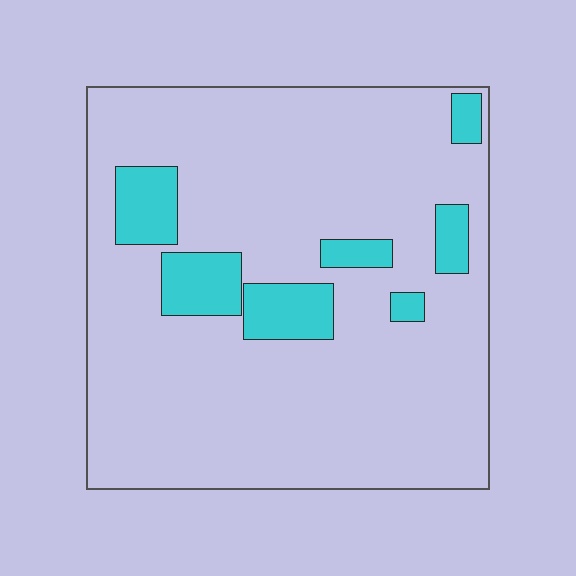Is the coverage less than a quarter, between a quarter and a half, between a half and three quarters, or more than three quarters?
Less than a quarter.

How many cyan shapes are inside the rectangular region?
7.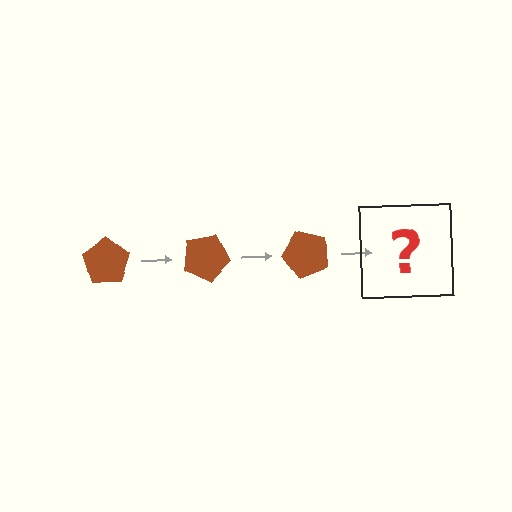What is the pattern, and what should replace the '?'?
The pattern is that the pentagon rotates 25 degrees each step. The '?' should be a brown pentagon rotated 75 degrees.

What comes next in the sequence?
The next element should be a brown pentagon rotated 75 degrees.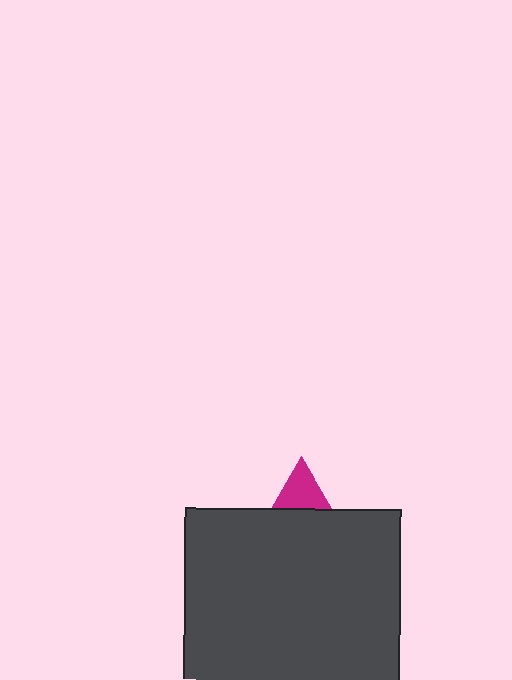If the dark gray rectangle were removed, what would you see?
You would see the complete magenta triangle.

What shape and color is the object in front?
The object in front is a dark gray rectangle.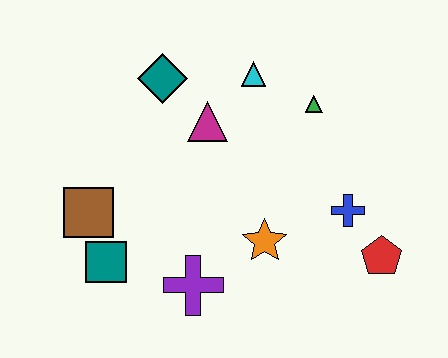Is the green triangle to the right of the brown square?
Yes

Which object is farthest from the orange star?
The teal diamond is farthest from the orange star.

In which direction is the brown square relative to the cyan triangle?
The brown square is to the left of the cyan triangle.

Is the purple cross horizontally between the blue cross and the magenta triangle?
No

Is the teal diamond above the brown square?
Yes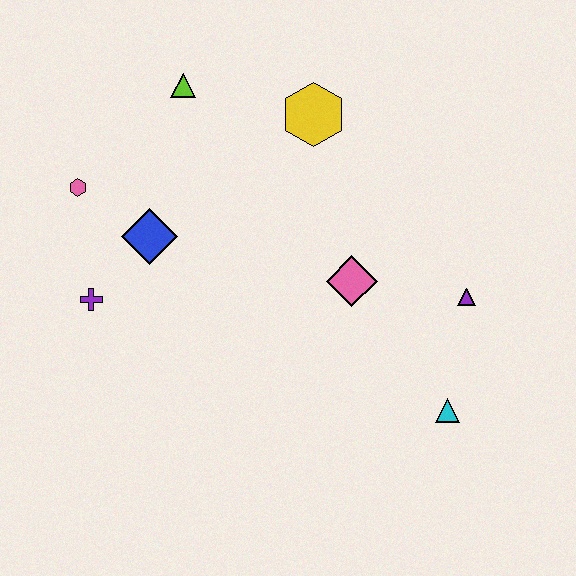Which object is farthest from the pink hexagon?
The cyan triangle is farthest from the pink hexagon.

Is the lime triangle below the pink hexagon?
No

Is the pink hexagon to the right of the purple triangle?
No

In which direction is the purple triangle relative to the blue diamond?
The purple triangle is to the right of the blue diamond.